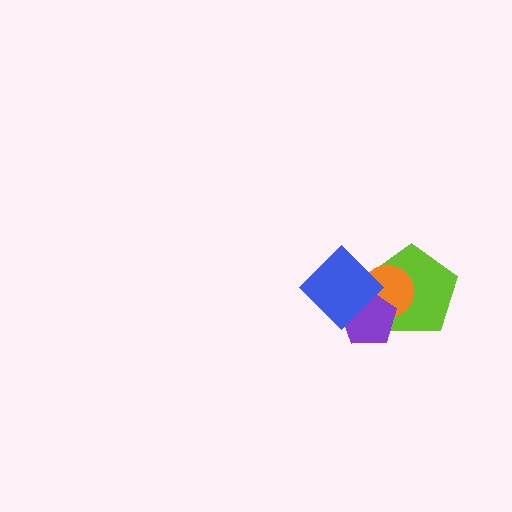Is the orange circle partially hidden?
Yes, it is partially covered by another shape.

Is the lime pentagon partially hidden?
Yes, it is partially covered by another shape.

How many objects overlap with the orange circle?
3 objects overlap with the orange circle.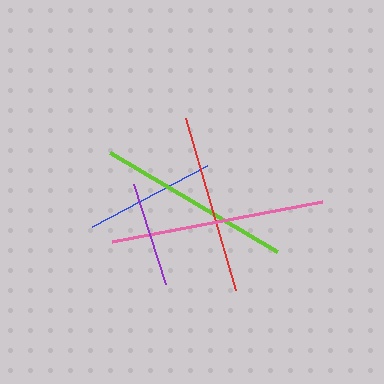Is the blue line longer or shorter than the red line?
The red line is longer than the blue line.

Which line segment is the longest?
The pink line is the longest at approximately 213 pixels.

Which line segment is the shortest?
The purple line is the shortest at approximately 105 pixels.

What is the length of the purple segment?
The purple segment is approximately 105 pixels long.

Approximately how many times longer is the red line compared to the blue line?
The red line is approximately 1.4 times the length of the blue line.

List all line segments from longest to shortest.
From longest to shortest: pink, lime, red, blue, purple.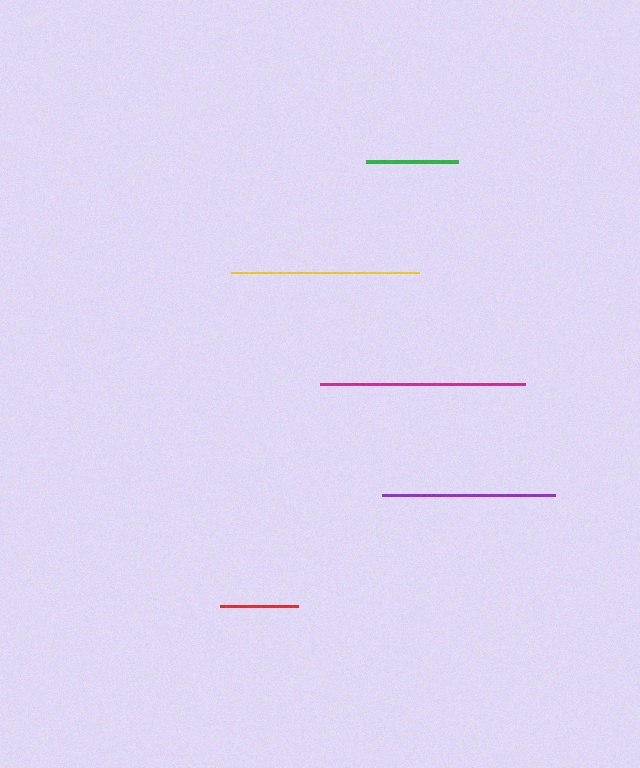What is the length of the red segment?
The red segment is approximately 78 pixels long.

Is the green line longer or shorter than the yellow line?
The yellow line is longer than the green line.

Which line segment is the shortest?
The red line is the shortest at approximately 78 pixels.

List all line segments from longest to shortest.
From longest to shortest: magenta, yellow, purple, green, red.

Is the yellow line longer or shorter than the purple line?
The yellow line is longer than the purple line.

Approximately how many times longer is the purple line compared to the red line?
The purple line is approximately 2.2 times the length of the red line.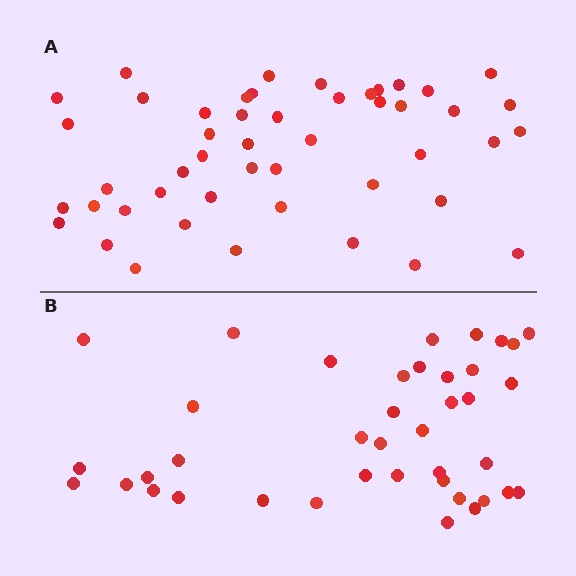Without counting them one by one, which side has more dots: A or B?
Region A (the top region) has more dots.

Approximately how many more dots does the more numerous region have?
Region A has roughly 8 or so more dots than region B.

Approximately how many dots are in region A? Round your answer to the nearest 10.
About 50 dots. (The exact count is 48, which rounds to 50.)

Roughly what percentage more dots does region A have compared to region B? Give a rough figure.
About 20% more.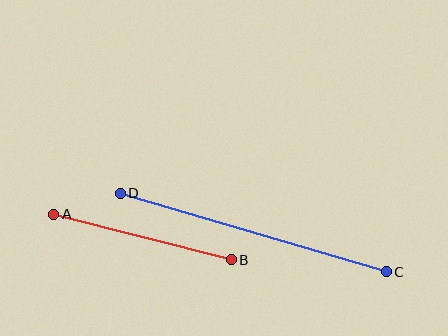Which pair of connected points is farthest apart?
Points C and D are farthest apart.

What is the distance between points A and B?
The distance is approximately 183 pixels.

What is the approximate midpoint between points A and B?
The midpoint is at approximately (143, 237) pixels.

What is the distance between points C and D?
The distance is approximately 277 pixels.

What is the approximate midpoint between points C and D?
The midpoint is at approximately (253, 232) pixels.